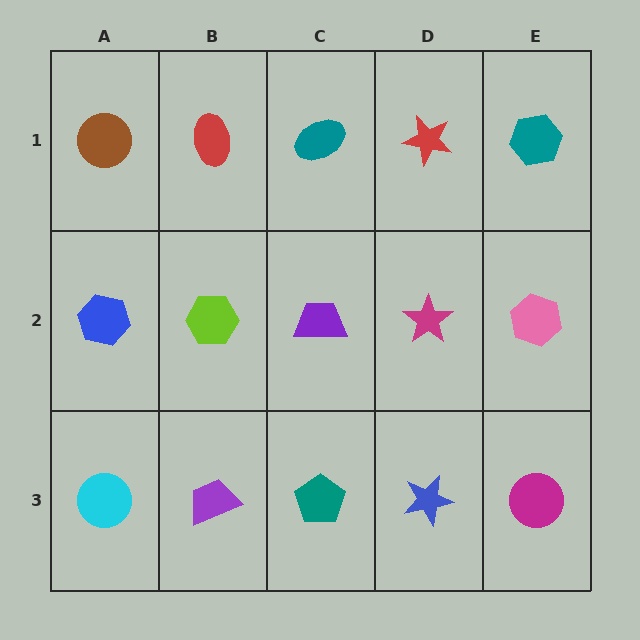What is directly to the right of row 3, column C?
A blue star.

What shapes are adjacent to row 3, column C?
A purple trapezoid (row 2, column C), a purple trapezoid (row 3, column B), a blue star (row 3, column D).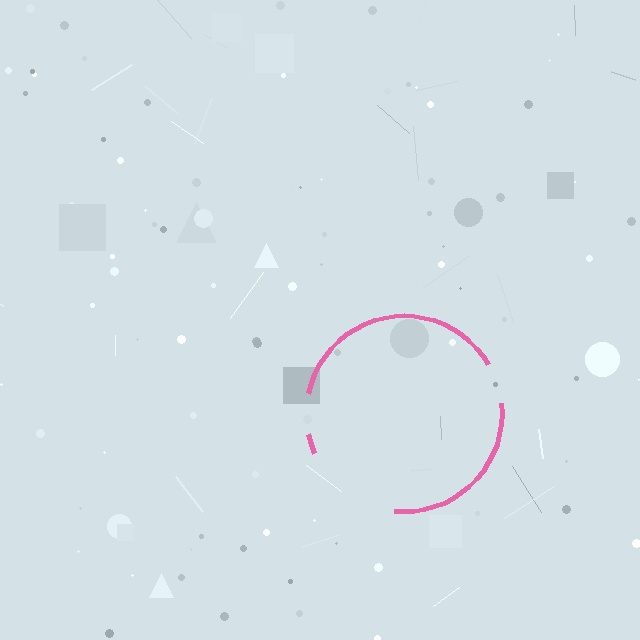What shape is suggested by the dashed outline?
The dashed outline suggests a circle.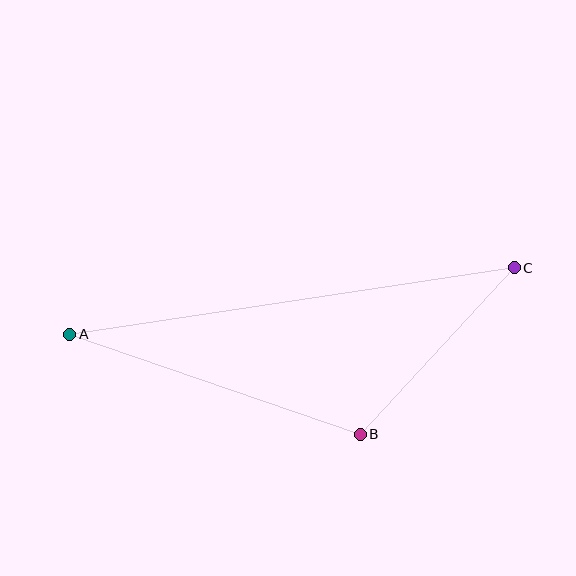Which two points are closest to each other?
Points B and C are closest to each other.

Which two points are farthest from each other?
Points A and C are farthest from each other.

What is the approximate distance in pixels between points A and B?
The distance between A and B is approximately 307 pixels.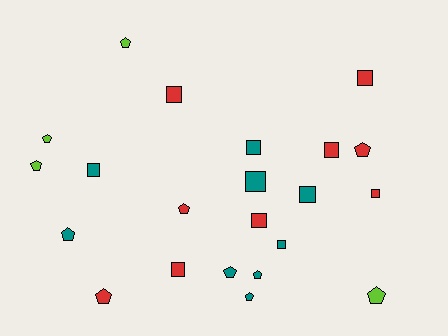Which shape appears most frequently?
Pentagon, with 11 objects.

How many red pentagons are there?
There are 3 red pentagons.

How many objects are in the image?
There are 22 objects.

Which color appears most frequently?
Teal, with 9 objects.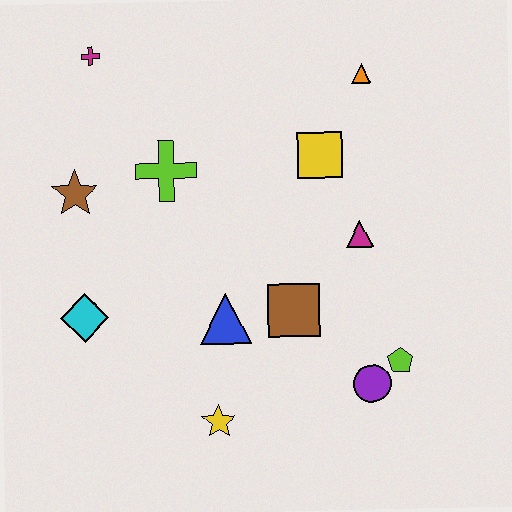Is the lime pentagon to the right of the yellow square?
Yes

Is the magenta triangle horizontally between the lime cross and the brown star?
No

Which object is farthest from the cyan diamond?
The orange triangle is farthest from the cyan diamond.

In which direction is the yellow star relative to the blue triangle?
The yellow star is below the blue triangle.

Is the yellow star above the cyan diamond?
No